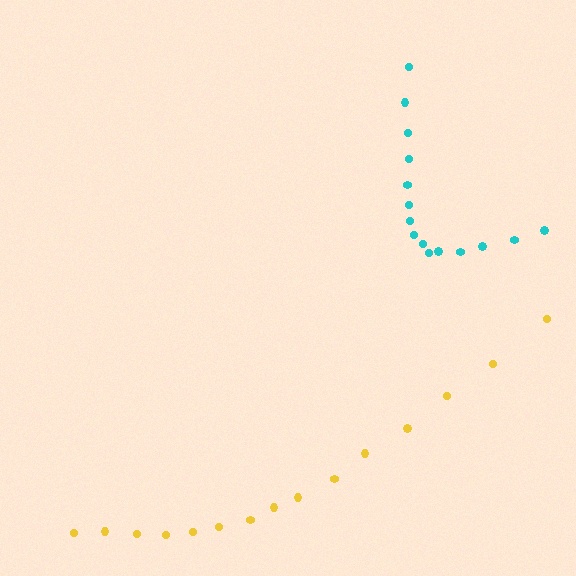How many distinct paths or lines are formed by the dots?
There are 2 distinct paths.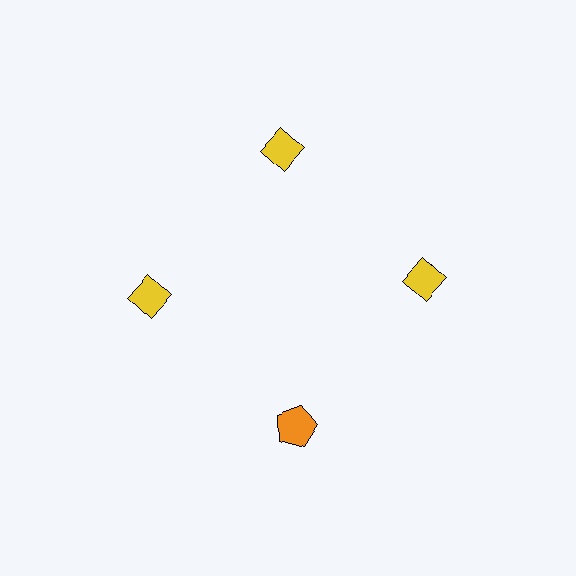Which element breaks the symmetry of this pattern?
The orange pentagon at roughly the 6 o'clock position breaks the symmetry. All other shapes are yellow diamonds.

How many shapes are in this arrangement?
There are 4 shapes arranged in a ring pattern.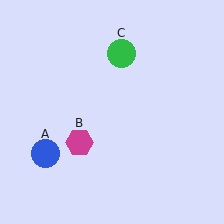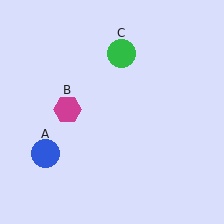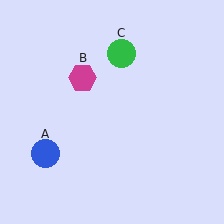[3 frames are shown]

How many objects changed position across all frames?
1 object changed position: magenta hexagon (object B).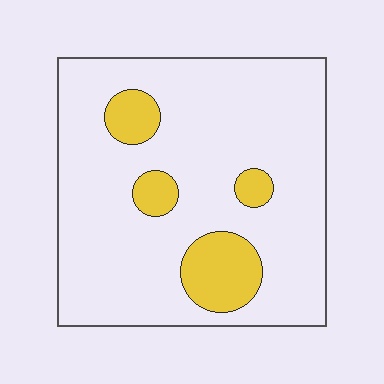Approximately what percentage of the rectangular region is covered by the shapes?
Approximately 15%.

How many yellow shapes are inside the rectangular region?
4.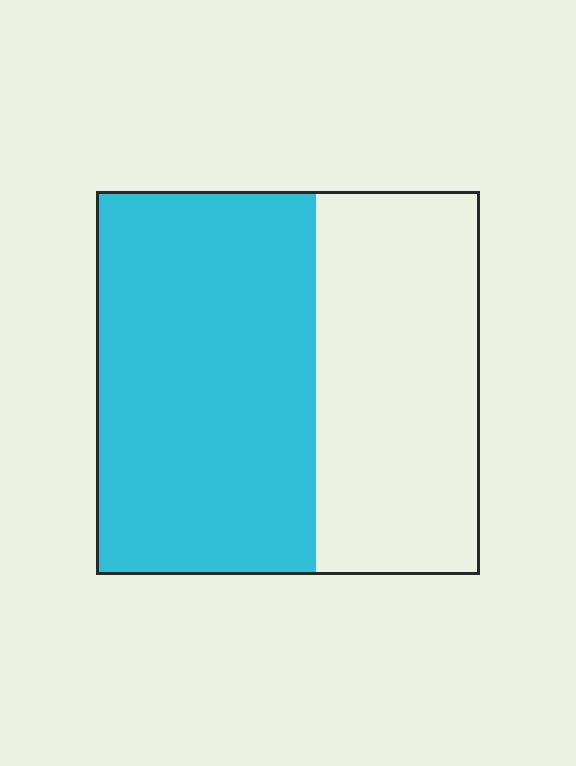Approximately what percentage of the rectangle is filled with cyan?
Approximately 55%.